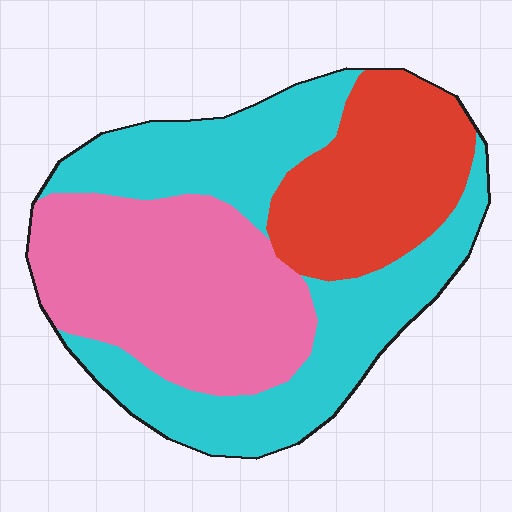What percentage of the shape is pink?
Pink takes up about one third (1/3) of the shape.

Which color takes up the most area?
Cyan, at roughly 40%.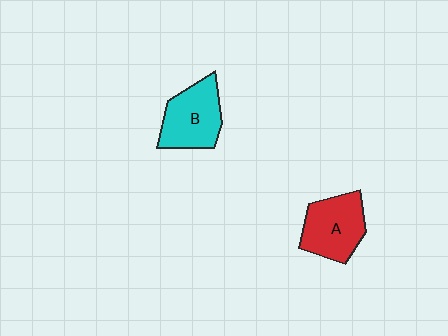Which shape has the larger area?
Shape A (red).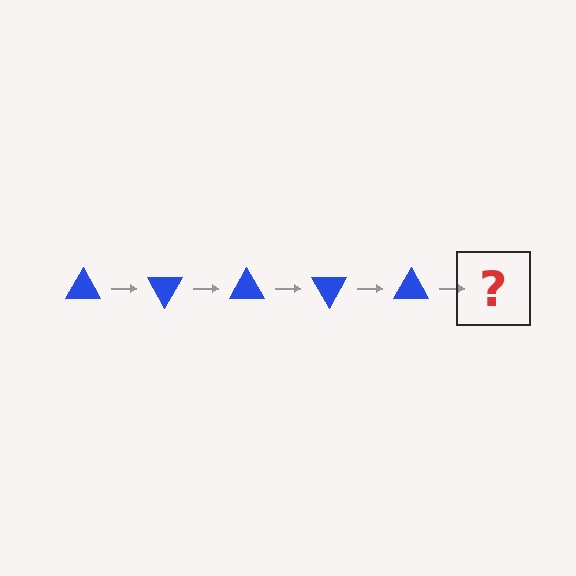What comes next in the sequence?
The next element should be a blue triangle rotated 300 degrees.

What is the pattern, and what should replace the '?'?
The pattern is that the triangle rotates 60 degrees each step. The '?' should be a blue triangle rotated 300 degrees.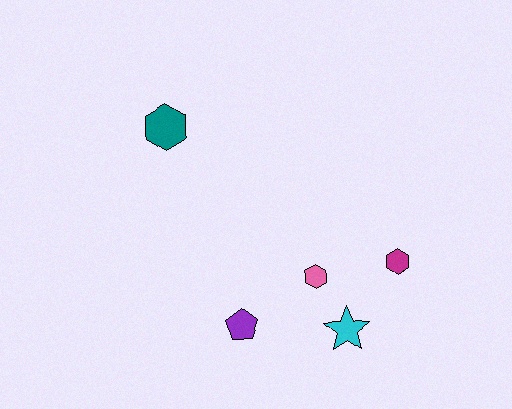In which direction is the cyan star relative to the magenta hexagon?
The cyan star is below the magenta hexagon.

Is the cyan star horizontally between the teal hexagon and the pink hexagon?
No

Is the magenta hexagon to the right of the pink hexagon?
Yes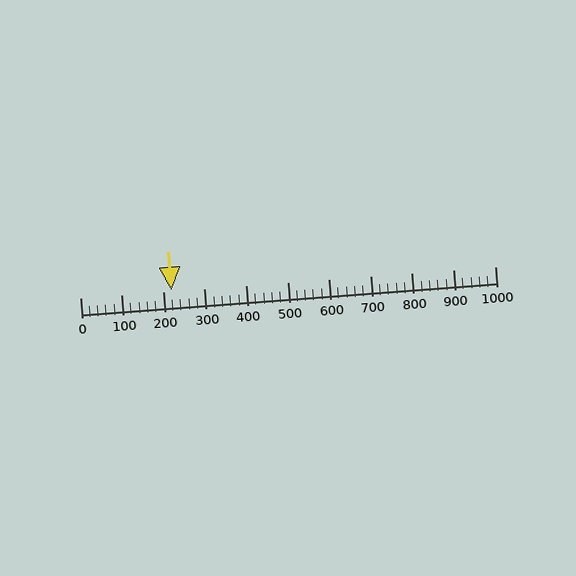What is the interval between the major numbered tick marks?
The major tick marks are spaced 100 units apart.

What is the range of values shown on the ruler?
The ruler shows values from 0 to 1000.